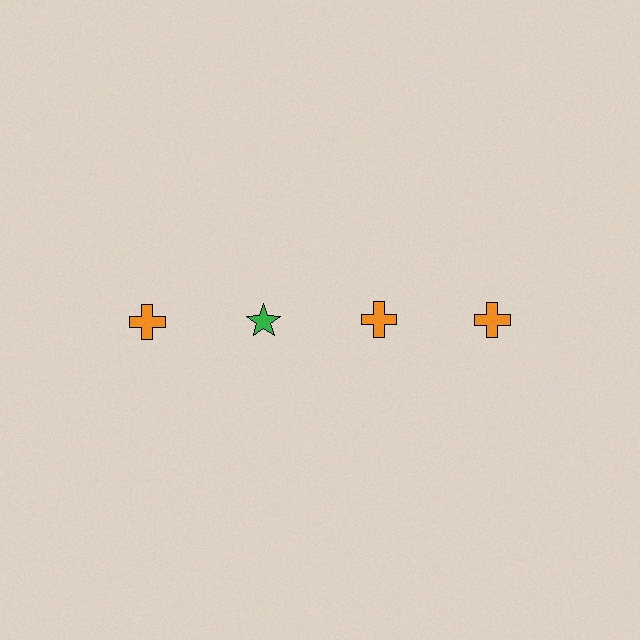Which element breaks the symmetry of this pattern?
The green star in the top row, second from left column breaks the symmetry. All other shapes are orange crosses.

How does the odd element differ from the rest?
It differs in both color (green instead of orange) and shape (star instead of cross).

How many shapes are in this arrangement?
There are 4 shapes arranged in a grid pattern.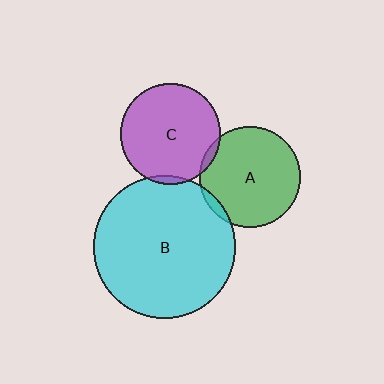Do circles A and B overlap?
Yes.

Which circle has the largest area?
Circle B (cyan).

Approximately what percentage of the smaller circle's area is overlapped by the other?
Approximately 5%.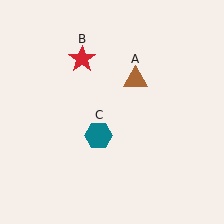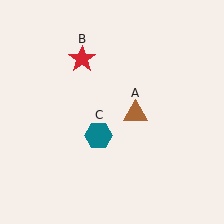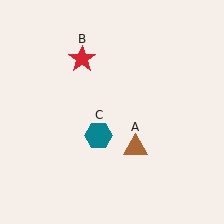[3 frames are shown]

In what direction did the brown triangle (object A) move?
The brown triangle (object A) moved down.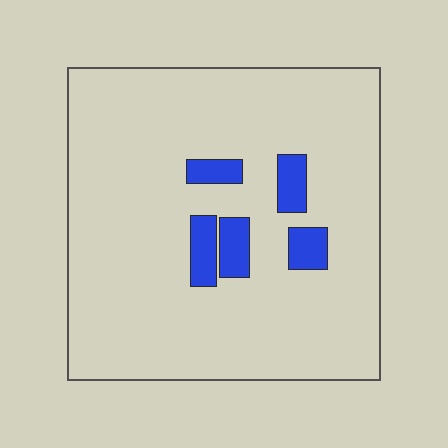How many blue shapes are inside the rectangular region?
5.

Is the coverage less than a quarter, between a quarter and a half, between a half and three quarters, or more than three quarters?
Less than a quarter.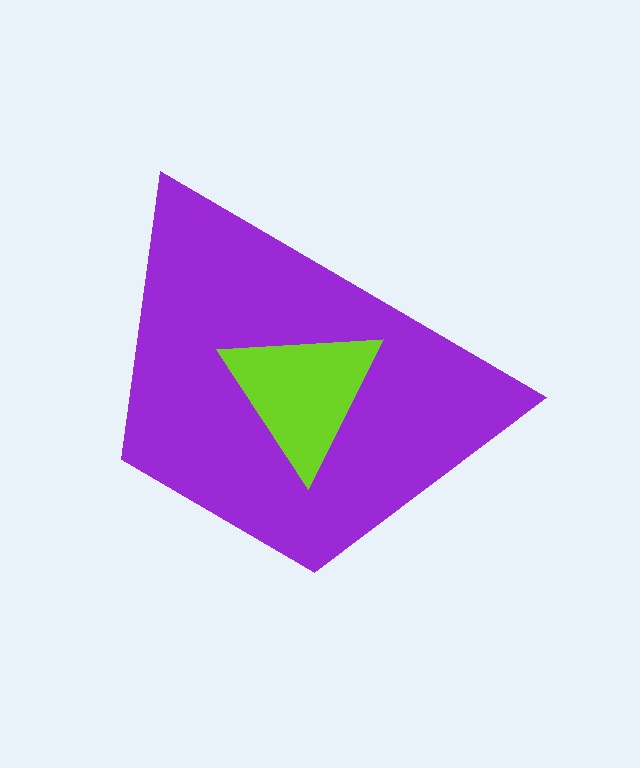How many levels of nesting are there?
2.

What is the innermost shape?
The lime triangle.